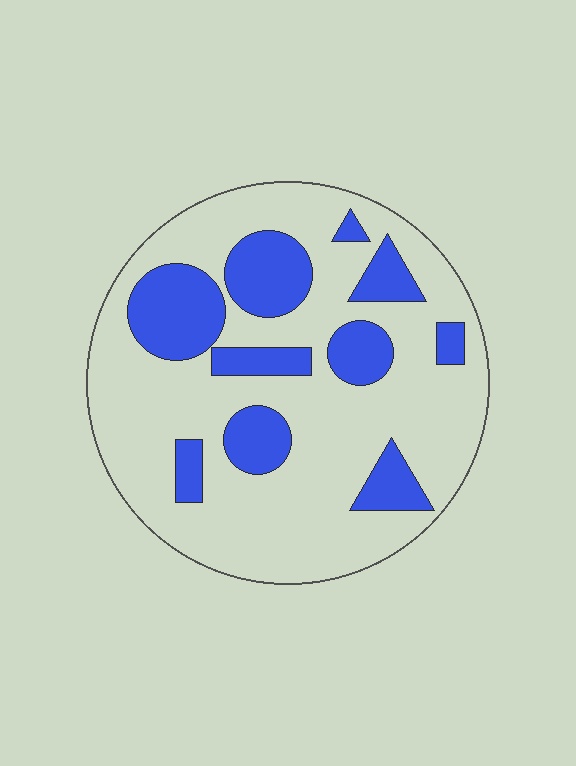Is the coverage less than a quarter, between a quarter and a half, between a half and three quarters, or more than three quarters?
Between a quarter and a half.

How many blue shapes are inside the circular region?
10.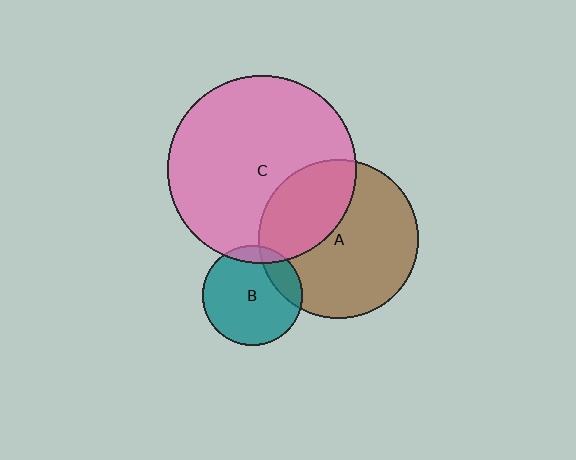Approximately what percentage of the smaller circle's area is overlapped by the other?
Approximately 10%.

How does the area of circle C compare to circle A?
Approximately 1.4 times.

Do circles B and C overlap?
Yes.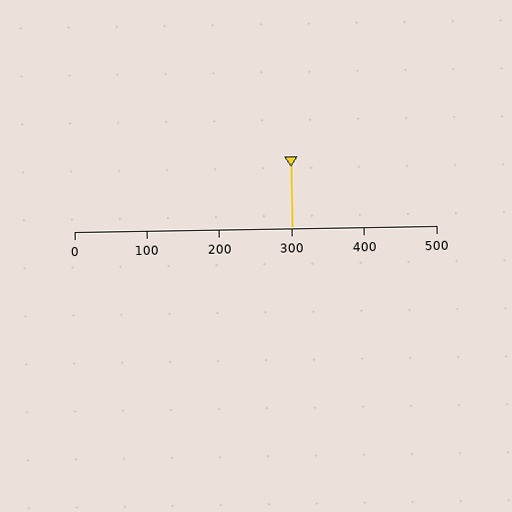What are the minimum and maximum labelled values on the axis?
The axis runs from 0 to 500.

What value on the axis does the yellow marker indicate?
The marker indicates approximately 300.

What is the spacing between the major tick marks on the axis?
The major ticks are spaced 100 apart.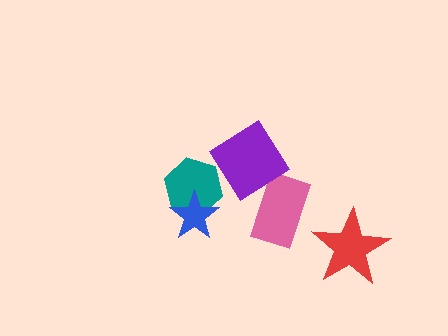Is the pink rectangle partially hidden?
Yes, it is partially covered by another shape.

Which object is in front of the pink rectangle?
The purple diamond is in front of the pink rectangle.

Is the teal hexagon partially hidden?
Yes, it is partially covered by another shape.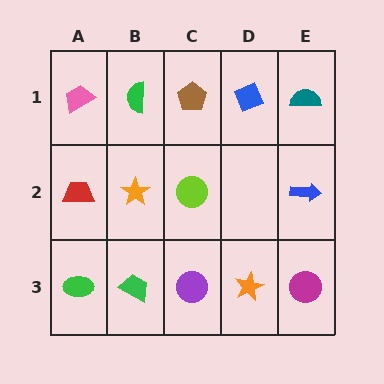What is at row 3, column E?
A magenta circle.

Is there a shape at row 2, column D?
No, that cell is empty.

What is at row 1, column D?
A blue diamond.